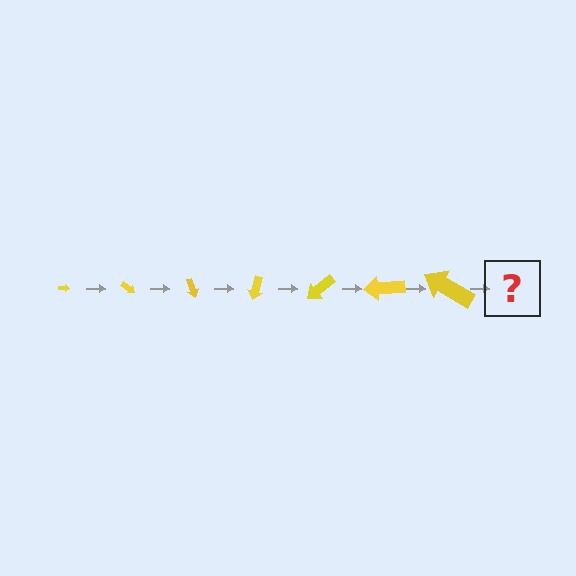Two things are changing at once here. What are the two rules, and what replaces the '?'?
The two rules are that the arrow grows larger each step and it rotates 35 degrees each step. The '?' should be an arrow, larger than the previous one and rotated 245 degrees from the start.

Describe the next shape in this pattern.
It should be an arrow, larger than the previous one and rotated 245 degrees from the start.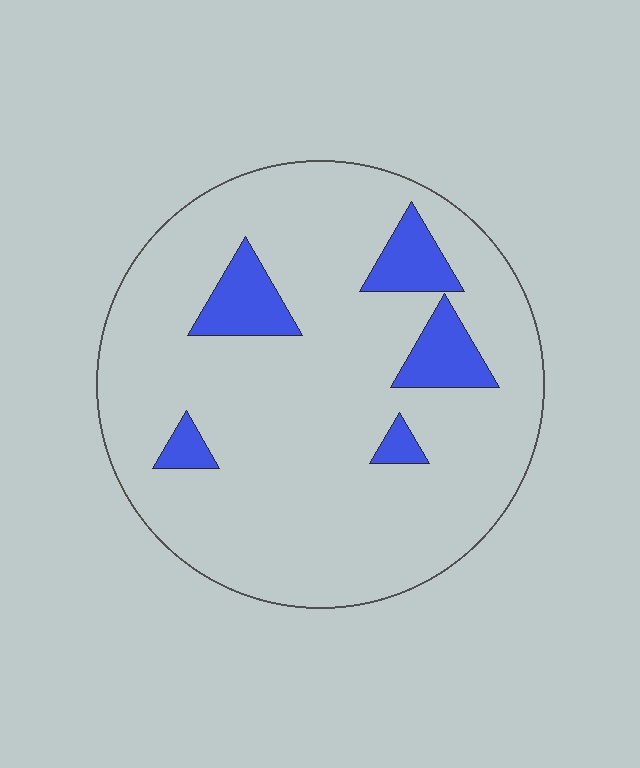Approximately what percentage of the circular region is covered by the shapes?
Approximately 10%.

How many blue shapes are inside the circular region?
5.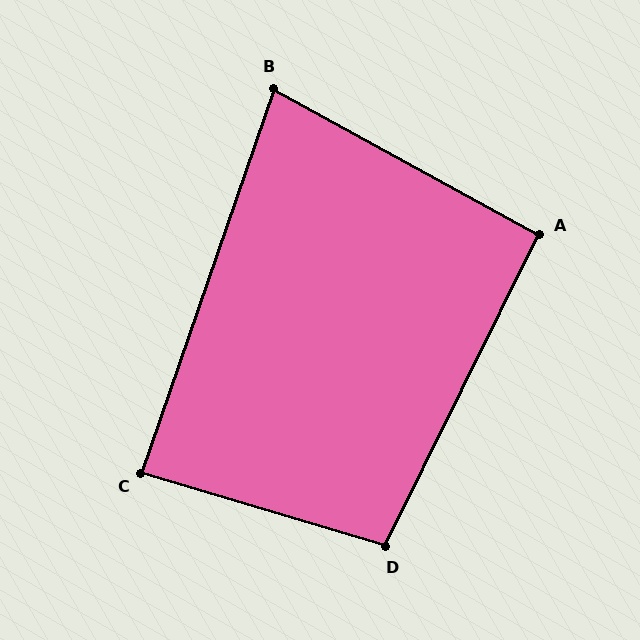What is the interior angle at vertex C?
Approximately 88 degrees (approximately right).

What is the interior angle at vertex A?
Approximately 92 degrees (approximately right).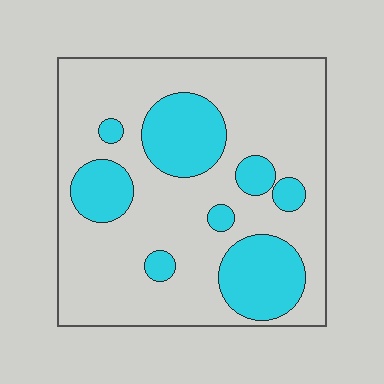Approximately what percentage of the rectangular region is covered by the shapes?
Approximately 25%.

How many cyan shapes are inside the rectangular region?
8.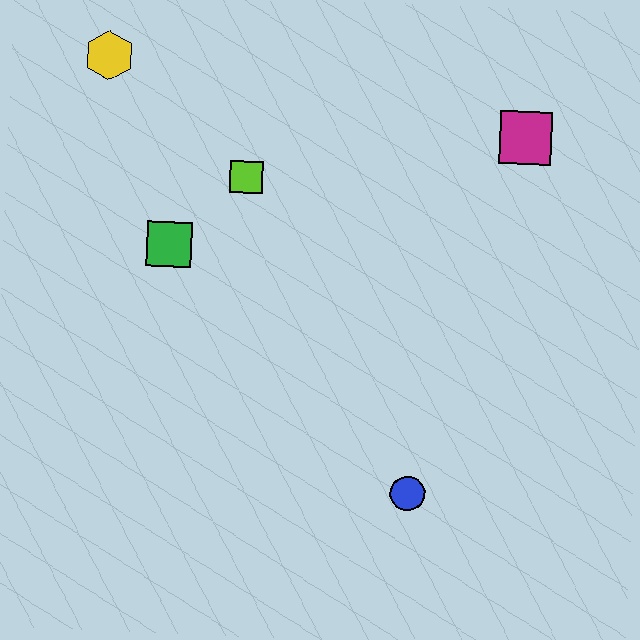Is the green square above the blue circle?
Yes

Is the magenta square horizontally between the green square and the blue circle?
No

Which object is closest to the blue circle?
The green square is closest to the blue circle.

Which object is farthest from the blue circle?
The yellow hexagon is farthest from the blue circle.